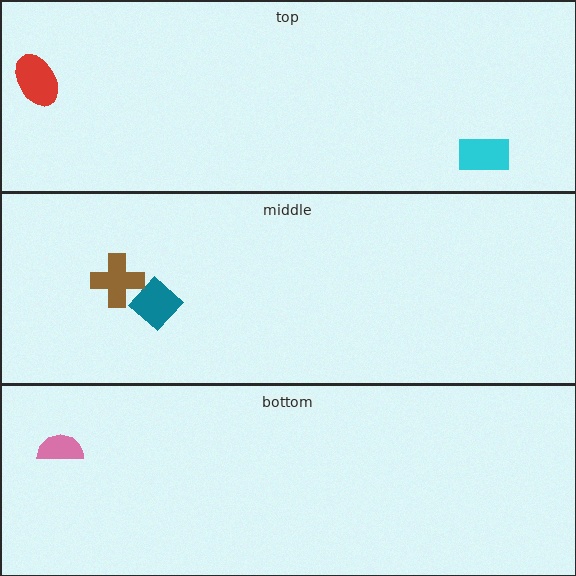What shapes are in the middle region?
The teal diamond, the brown cross.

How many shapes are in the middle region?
2.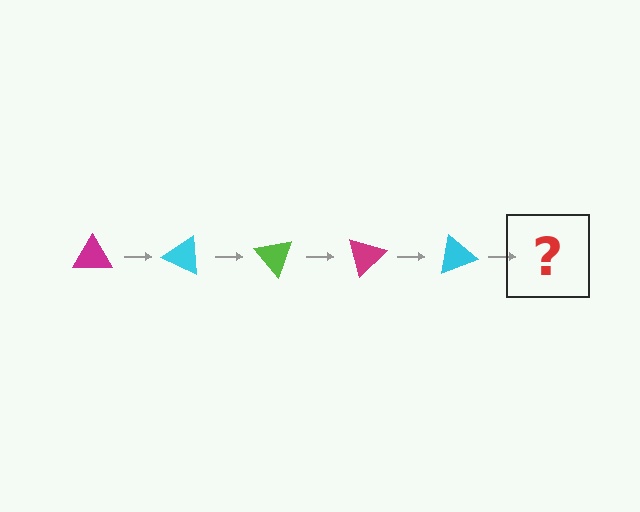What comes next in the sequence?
The next element should be a lime triangle, rotated 125 degrees from the start.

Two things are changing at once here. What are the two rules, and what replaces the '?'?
The two rules are that it rotates 25 degrees each step and the color cycles through magenta, cyan, and lime. The '?' should be a lime triangle, rotated 125 degrees from the start.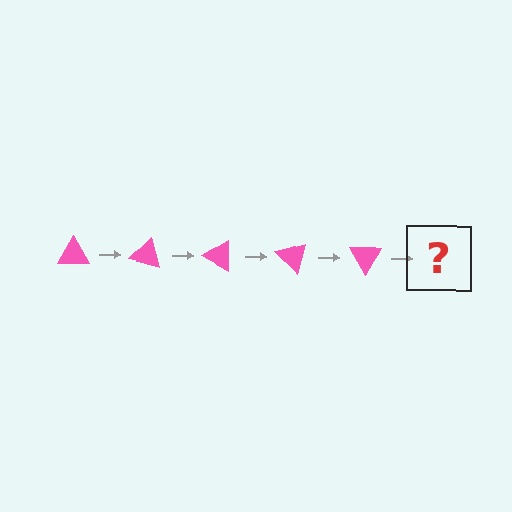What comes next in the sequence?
The next element should be a pink triangle rotated 75 degrees.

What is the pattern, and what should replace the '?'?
The pattern is that the triangle rotates 15 degrees each step. The '?' should be a pink triangle rotated 75 degrees.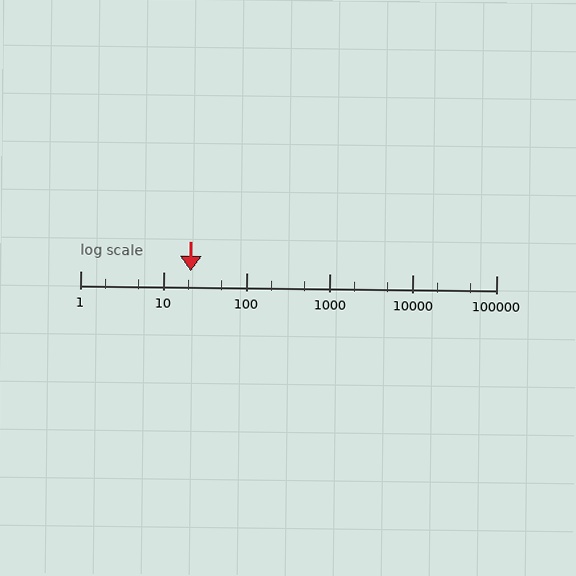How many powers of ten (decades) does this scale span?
The scale spans 5 decades, from 1 to 100000.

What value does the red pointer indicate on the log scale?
The pointer indicates approximately 21.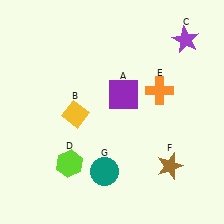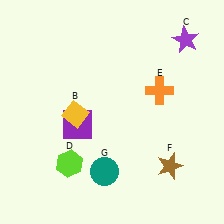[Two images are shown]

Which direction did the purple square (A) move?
The purple square (A) moved left.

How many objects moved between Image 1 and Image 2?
1 object moved between the two images.